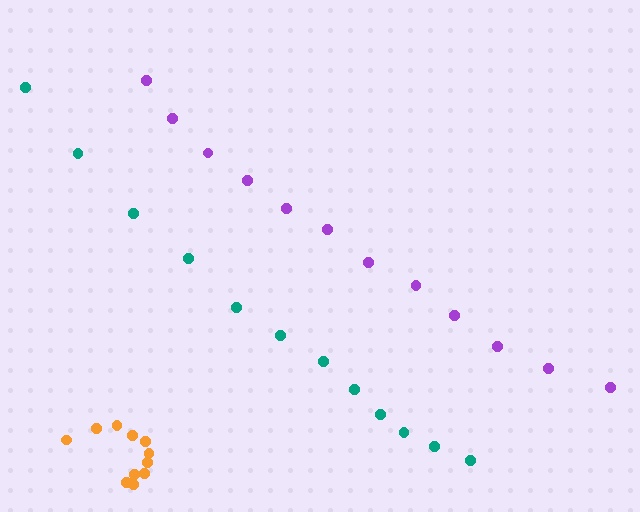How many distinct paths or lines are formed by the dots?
There are 3 distinct paths.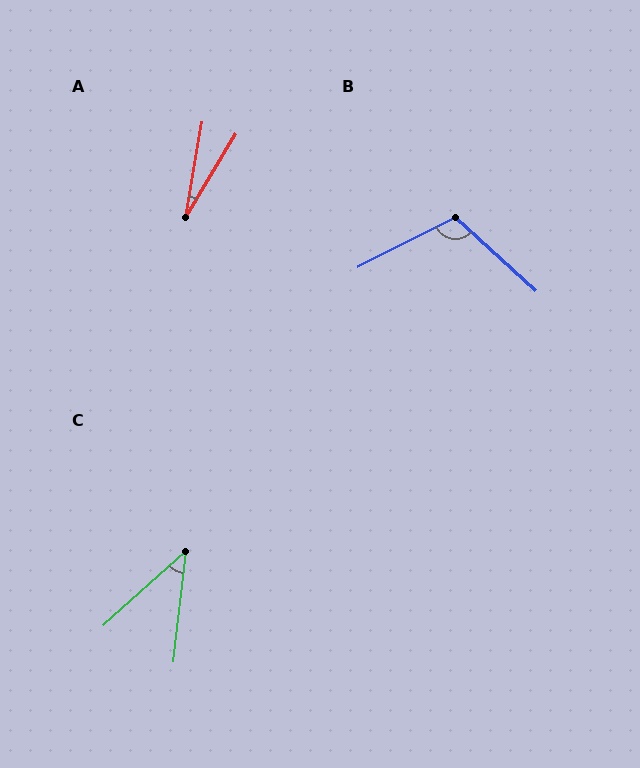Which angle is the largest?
B, at approximately 111 degrees.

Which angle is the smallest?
A, at approximately 21 degrees.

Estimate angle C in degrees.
Approximately 41 degrees.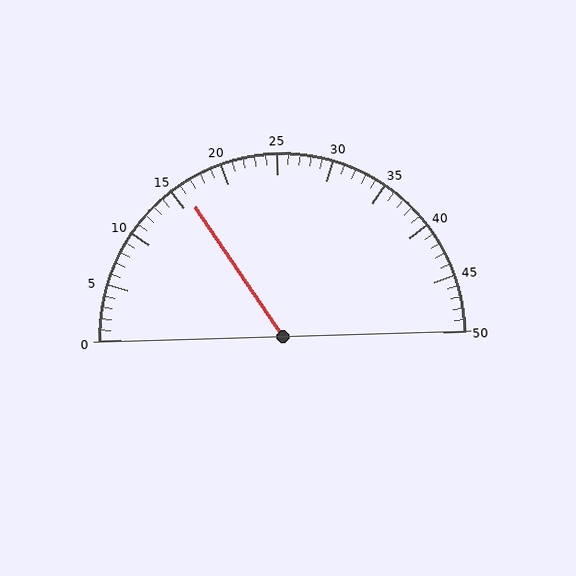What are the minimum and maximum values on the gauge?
The gauge ranges from 0 to 50.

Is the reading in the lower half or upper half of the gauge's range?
The reading is in the lower half of the range (0 to 50).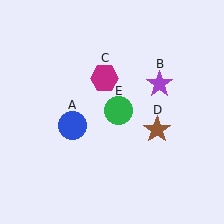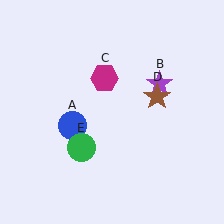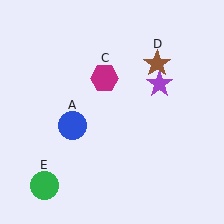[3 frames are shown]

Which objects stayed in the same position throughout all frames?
Blue circle (object A) and purple star (object B) and magenta hexagon (object C) remained stationary.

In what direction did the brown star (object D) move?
The brown star (object D) moved up.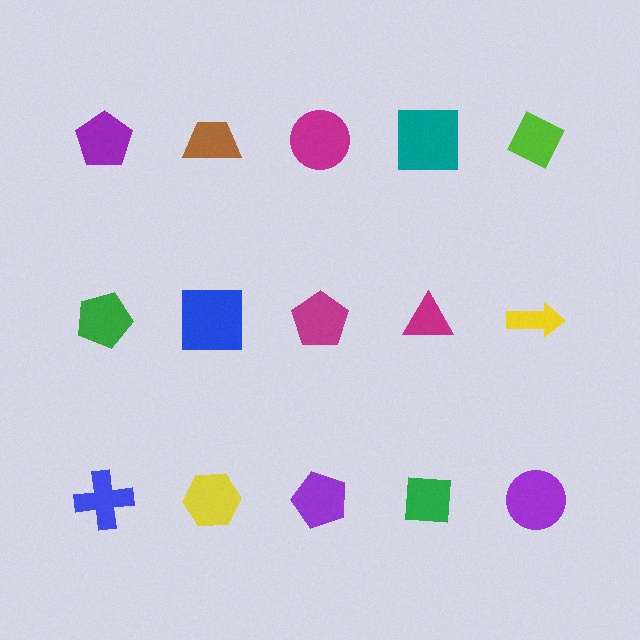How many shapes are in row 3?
5 shapes.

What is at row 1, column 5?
A lime diamond.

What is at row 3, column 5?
A purple circle.